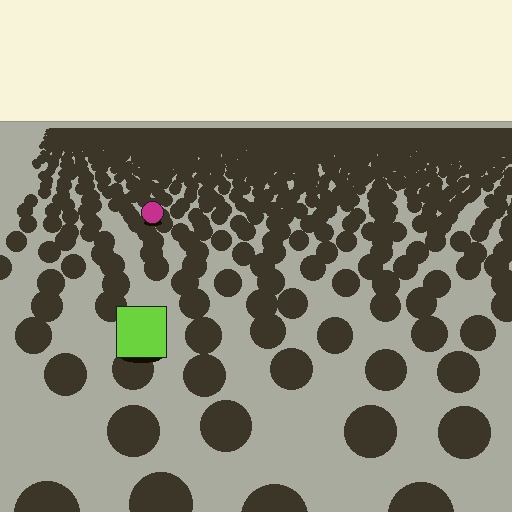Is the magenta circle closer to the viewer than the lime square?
No. The lime square is closer — you can tell from the texture gradient: the ground texture is coarser near it.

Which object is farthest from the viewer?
The magenta circle is farthest from the viewer. It appears smaller and the ground texture around it is denser.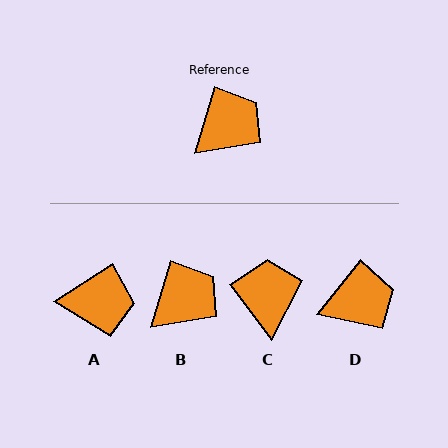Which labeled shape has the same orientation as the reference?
B.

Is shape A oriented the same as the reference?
No, it is off by about 41 degrees.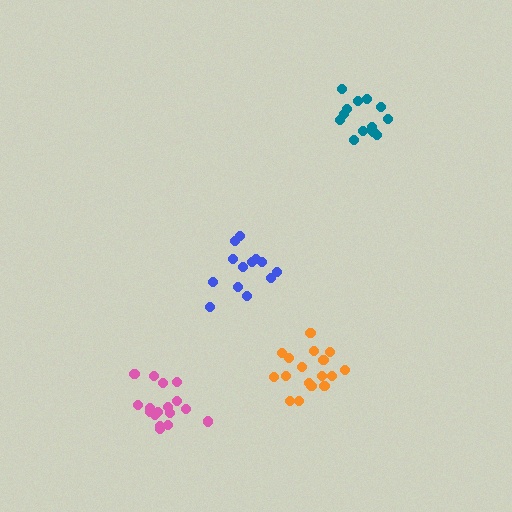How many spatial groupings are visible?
There are 4 spatial groupings.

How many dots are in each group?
Group 1: 13 dots, Group 2: 13 dots, Group 3: 17 dots, Group 4: 17 dots (60 total).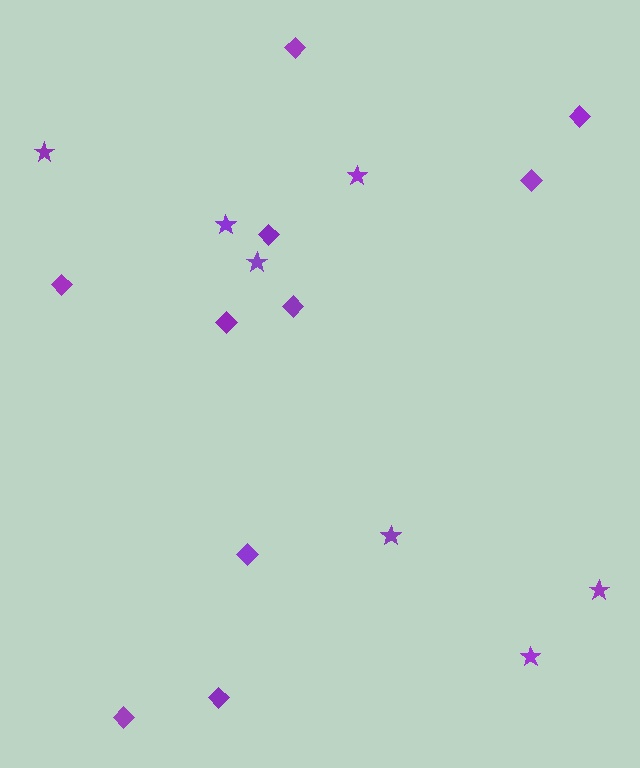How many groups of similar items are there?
There are 2 groups: one group of stars (7) and one group of diamonds (10).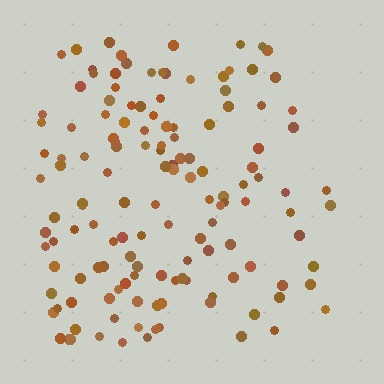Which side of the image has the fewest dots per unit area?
The right.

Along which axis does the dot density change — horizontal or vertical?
Horizontal.